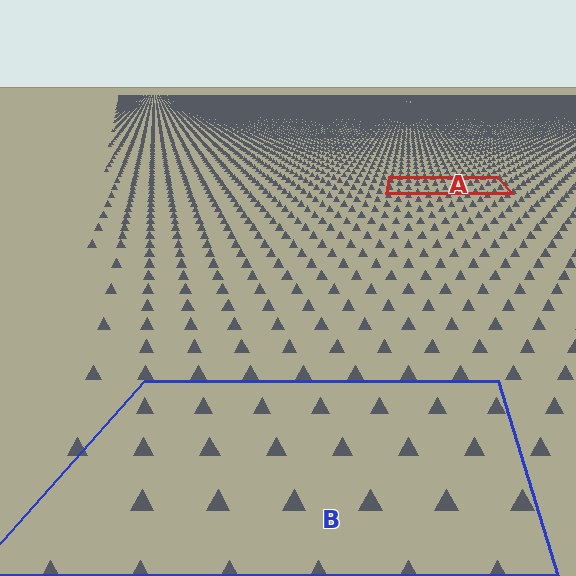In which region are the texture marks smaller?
The texture marks are smaller in region A, because it is farther away.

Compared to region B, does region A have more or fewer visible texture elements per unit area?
Region A has more texture elements per unit area — they are packed more densely because it is farther away.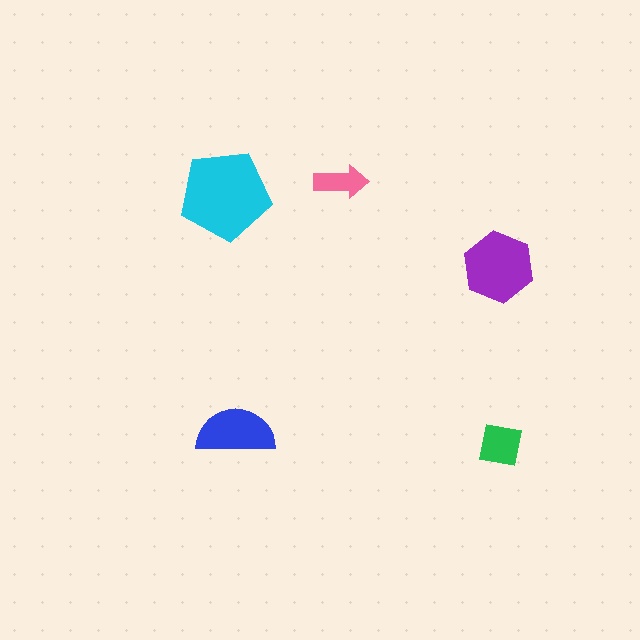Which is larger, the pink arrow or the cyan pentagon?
The cyan pentagon.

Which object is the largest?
The cyan pentagon.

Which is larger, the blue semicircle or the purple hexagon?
The purple hexagon.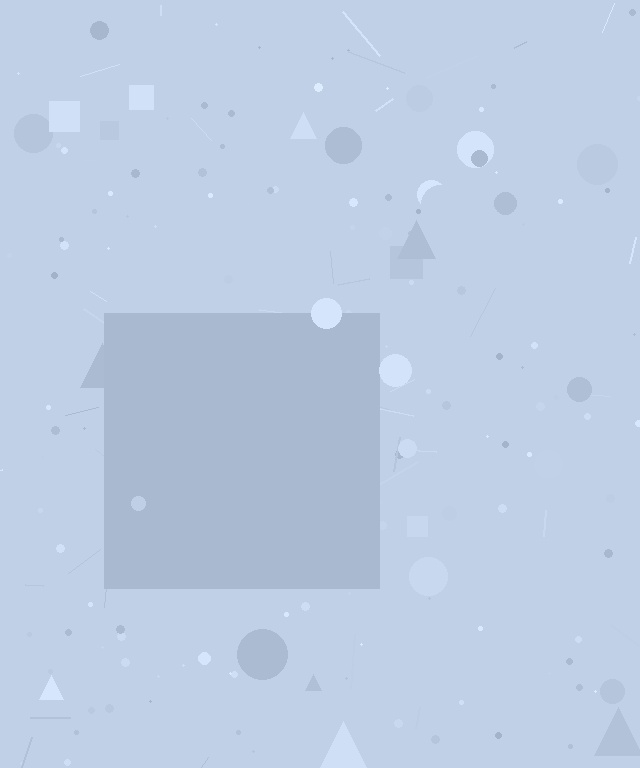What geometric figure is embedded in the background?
A square is embedded in the background.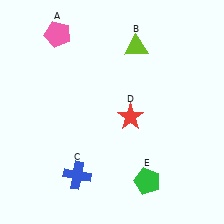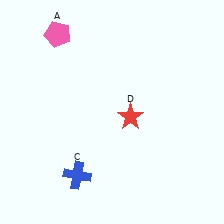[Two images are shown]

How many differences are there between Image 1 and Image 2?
There are 2 differences between the two images.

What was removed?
The lime triangle (B), the green pentagon (E) were removed in Image 2.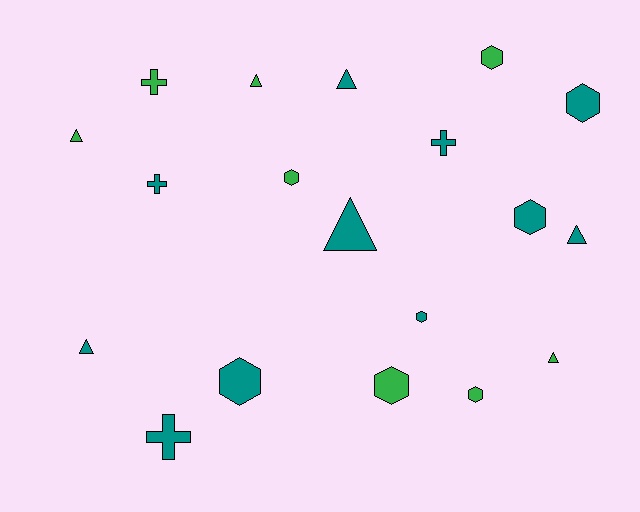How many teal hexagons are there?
There are 4 teal hexagons.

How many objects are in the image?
There are 19 objects.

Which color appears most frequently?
Teal, with 11 objects.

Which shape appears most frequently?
Hexagon, with 8 objects.